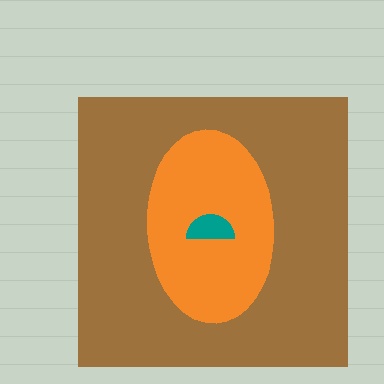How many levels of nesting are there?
3.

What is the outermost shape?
The brown square.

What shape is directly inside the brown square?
The orange ellipse.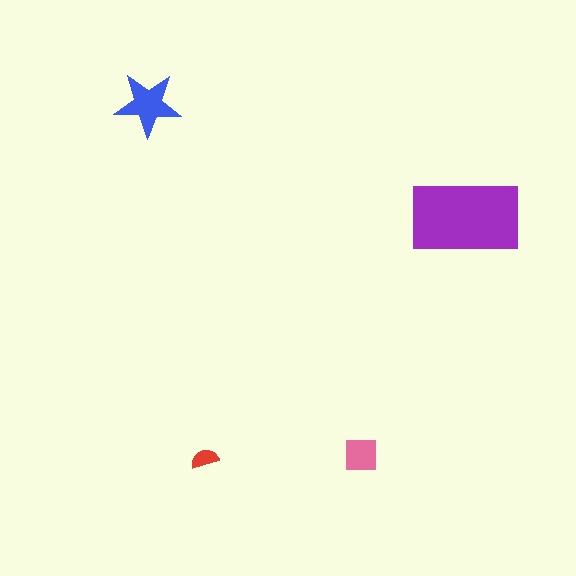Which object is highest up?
The blue star is topmost.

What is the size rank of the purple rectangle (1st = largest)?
1st.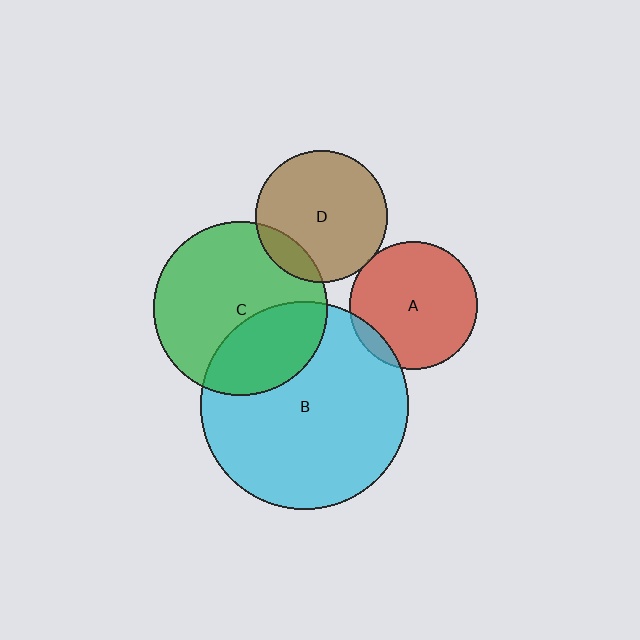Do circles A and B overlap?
Yes.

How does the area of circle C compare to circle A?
Approximately 1.8 times.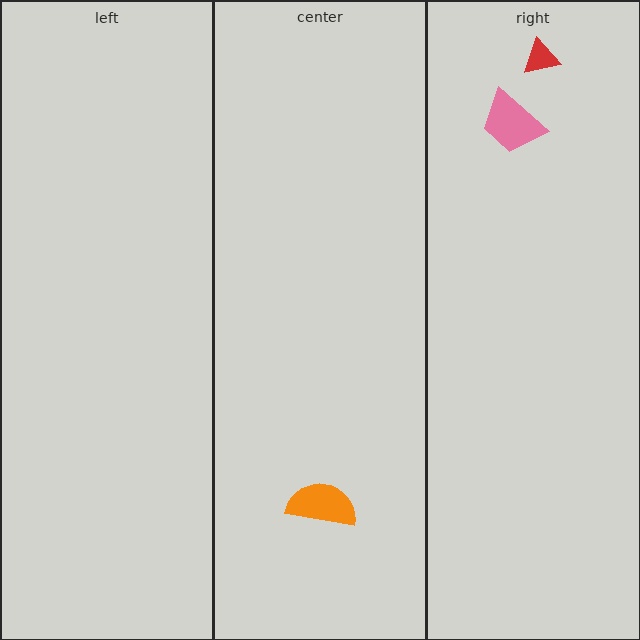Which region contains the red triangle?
The right region.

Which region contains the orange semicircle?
The center region.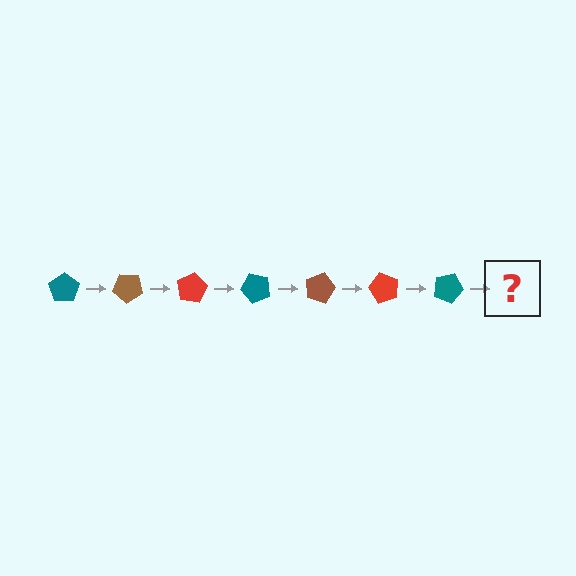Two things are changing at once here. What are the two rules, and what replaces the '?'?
The two rules are that it rotates 40 degrees each step and the color cycles through teal, brown, and red. The '?' should be a brown pentagon, rotated 280 degrees from the start.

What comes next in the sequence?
The next element should be a brown pentagon, rotated 280 degrees from the start.